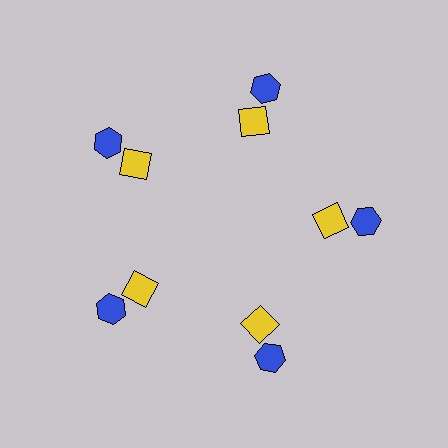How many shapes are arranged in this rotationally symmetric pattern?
There are 10 shapes, arranged in 5 groups of 2.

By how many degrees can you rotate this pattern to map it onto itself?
The pattern maps onto itself every 72 degrees of rotation.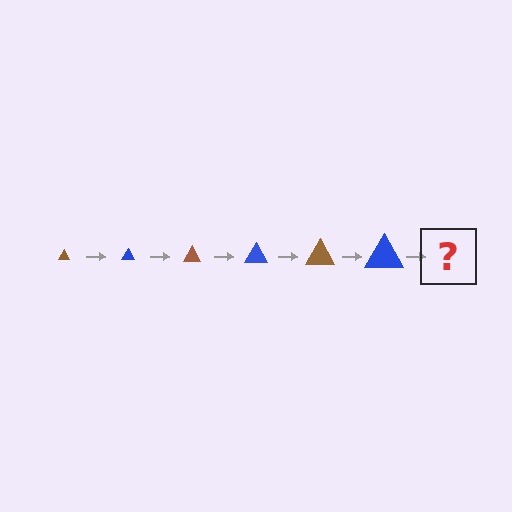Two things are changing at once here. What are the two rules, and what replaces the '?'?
The two rules are that the triangle grows larger each step and the color cycles through brown and blue. The '?' should be a brown triangle, larger than the previous one.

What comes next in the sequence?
The next element should be a brown triangle, larger than the previous one.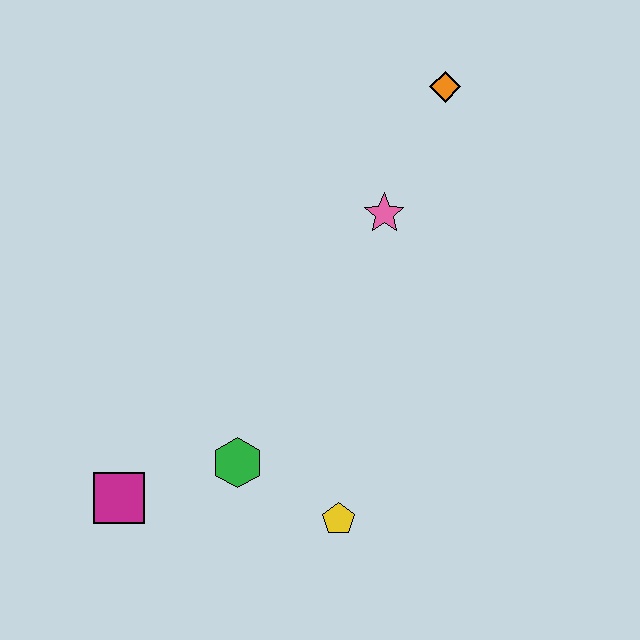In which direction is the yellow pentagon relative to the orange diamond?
The yellow pentagon is below the orange diamond.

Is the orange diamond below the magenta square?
No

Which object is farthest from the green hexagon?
The orange diamond is farthest from the green hexagon.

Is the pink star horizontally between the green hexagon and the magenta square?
No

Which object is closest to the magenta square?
The green hexagon is closest to the magenta square.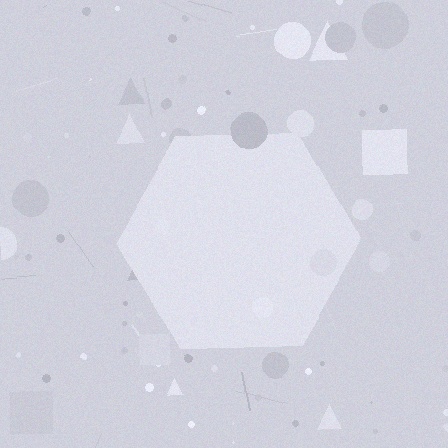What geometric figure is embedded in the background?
A hexagon is embedded in the background.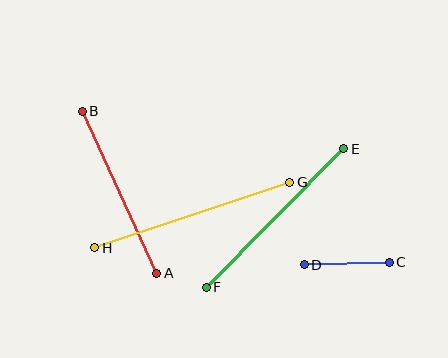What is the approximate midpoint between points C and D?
The midpoint is at approximately (347, 263) pixels.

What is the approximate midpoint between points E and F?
The midpoint is at approximately (275, 218) pixels.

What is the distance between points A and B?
The distance is approximately 178 pixels.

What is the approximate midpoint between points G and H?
The midpoint is at approximately (192, 215) pixels.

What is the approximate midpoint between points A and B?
The midpoint is at approximately (120, 192) pixels.